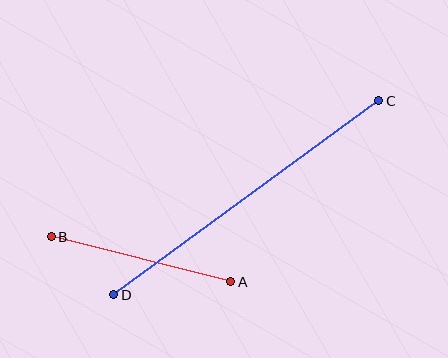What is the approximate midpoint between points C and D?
The midpoint is at approximately (246, 198) pixels.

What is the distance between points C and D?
The distance is approximately 328 pixels.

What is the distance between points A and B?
The distance is approximately 185 pixels.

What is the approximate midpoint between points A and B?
The midpoint is at approximately (141, 259) pixels.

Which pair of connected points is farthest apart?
Points C and D are farthest apart.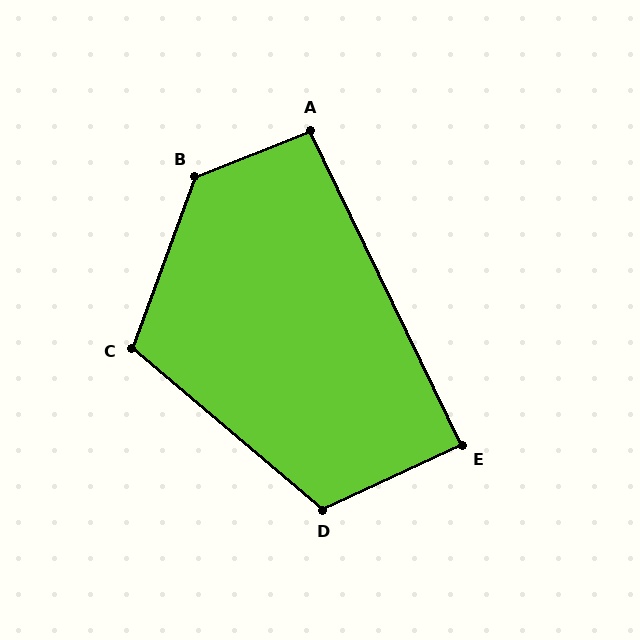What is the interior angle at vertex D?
Approximately 115 degrees (obtuse).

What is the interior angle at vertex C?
Approximately 110 degrees (obtuse).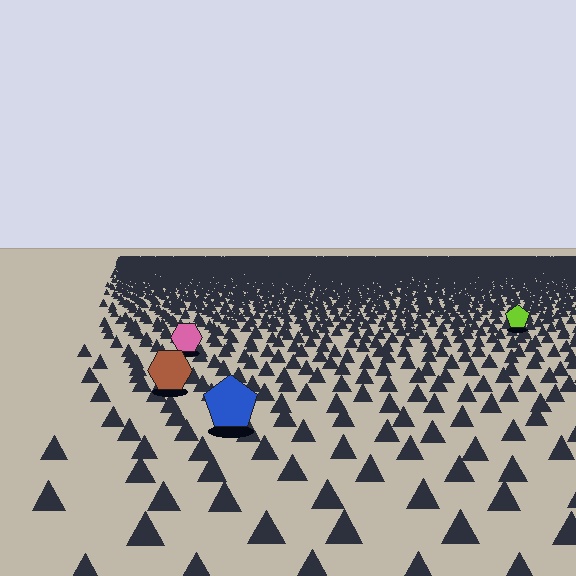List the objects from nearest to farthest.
From nearest to farthest: the blue pentagon, the brown hexagon, the pink hexagon, the lime pentagon.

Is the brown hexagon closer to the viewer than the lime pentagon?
Yes. The brown hexagon is closer — you can tell from the texture gradient: the ground texture is coarser near it.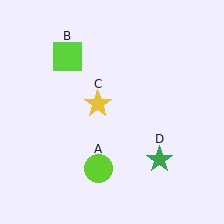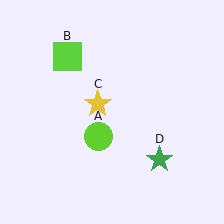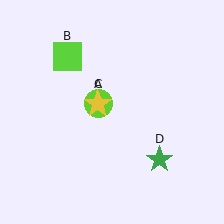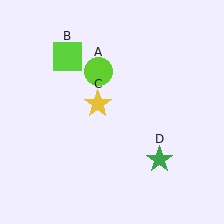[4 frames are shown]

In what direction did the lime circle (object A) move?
The lime circle (object A) moved up.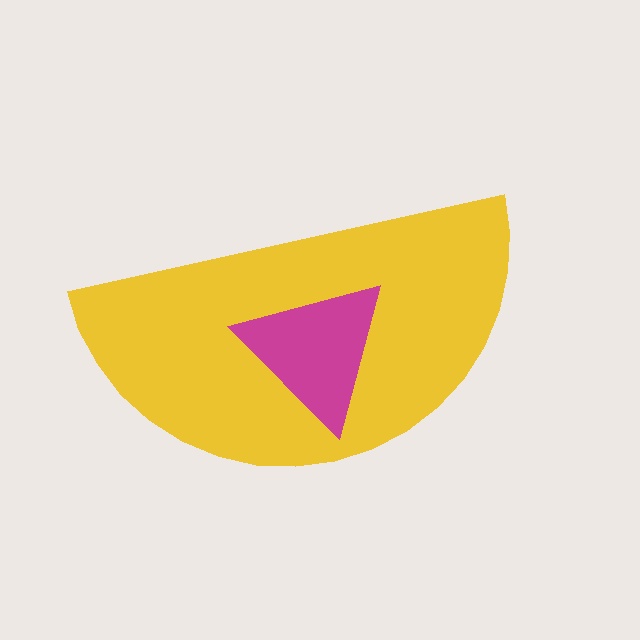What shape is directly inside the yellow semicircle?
The magenta triangle.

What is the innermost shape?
The magenta triangle.